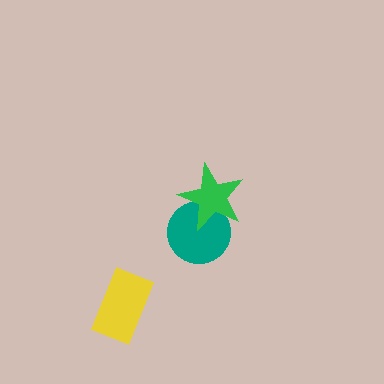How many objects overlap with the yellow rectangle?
0 objects overlap with the yellow rectangle.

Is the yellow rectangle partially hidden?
No, no other shape covers it.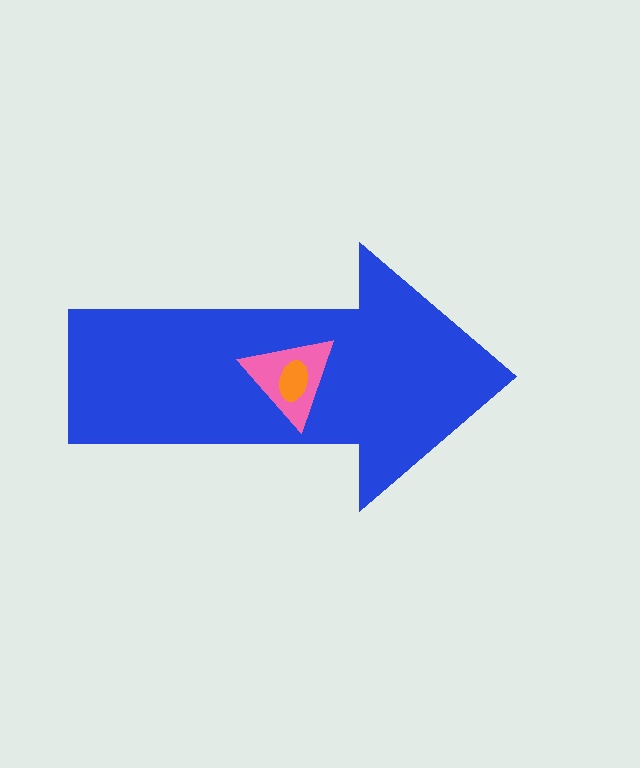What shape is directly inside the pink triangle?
The orange ellipse.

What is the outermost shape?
The blue arrow.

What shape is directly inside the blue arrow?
The pink triangle.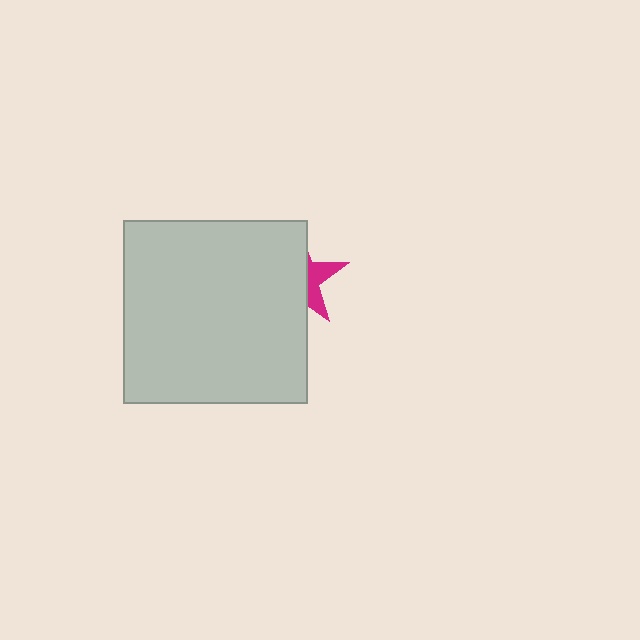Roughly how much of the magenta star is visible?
A small part of it is visible (roughly 33%).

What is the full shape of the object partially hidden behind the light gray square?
The partially hidden object is a magenta star.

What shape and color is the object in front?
The object in front is a light gray square.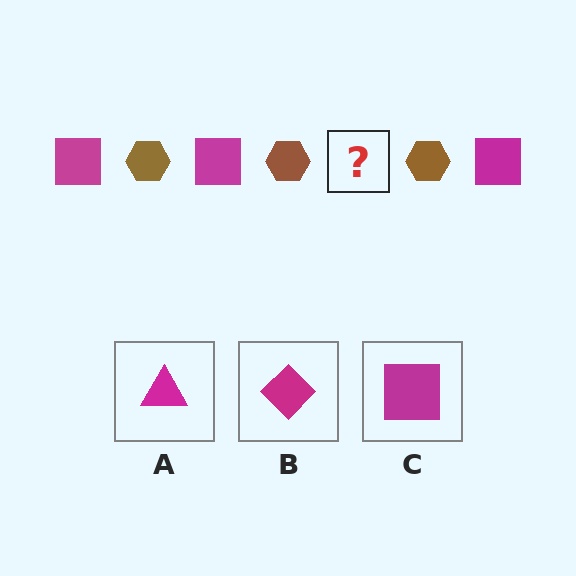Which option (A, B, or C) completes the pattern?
C.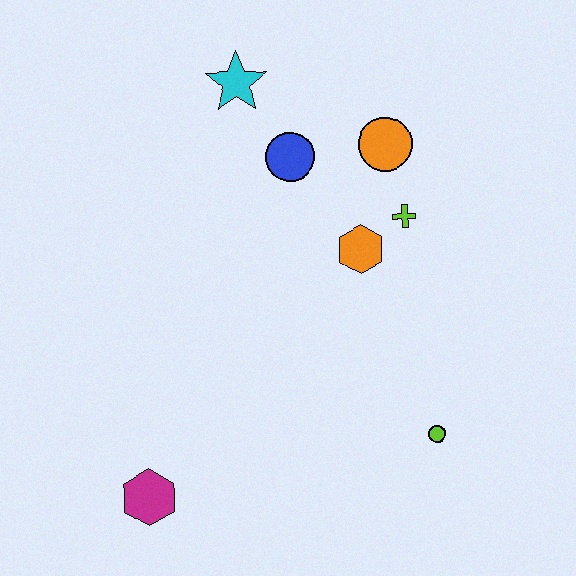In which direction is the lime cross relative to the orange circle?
The lime cross is below the orange circle.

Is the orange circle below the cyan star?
Yes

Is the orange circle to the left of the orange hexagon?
No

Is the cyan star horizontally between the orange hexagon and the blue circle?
No